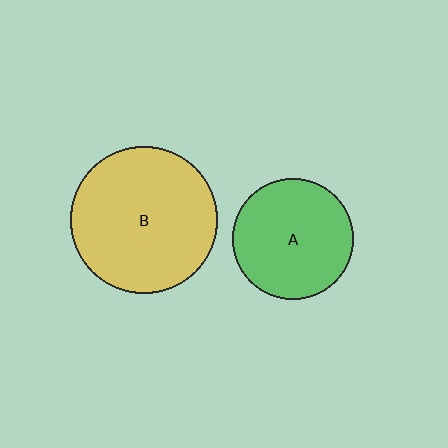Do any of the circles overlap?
No, none of the circles overlap.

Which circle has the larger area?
Circle B (yellow).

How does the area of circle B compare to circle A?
Approximately 1.5 times.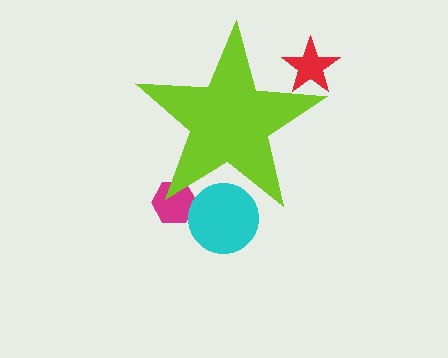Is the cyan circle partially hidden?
Yes, the cyan circle is partially hidden behind the lime star.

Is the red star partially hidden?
Yes, the red star is partially hidden behind the lime star.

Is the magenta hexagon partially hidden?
Yes, the magenta hexagon is partially hidden behind the lime star.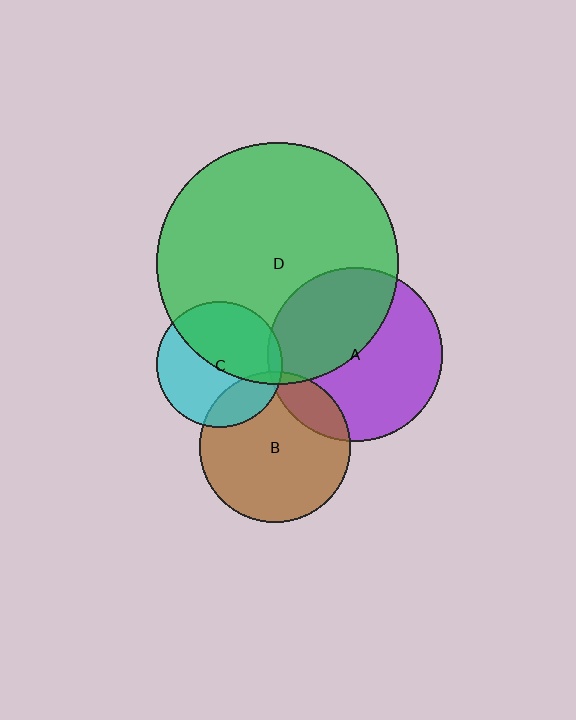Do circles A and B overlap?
Yes.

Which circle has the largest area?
Circle D (green).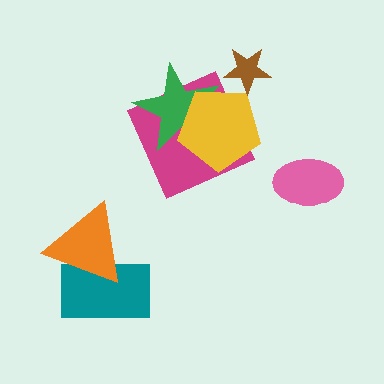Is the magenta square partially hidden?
Yes, it is partially covered by another shape.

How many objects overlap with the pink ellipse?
0 objects overlap with the pink ellipse.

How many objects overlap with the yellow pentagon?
2 objects overlap with the yellow pentagon.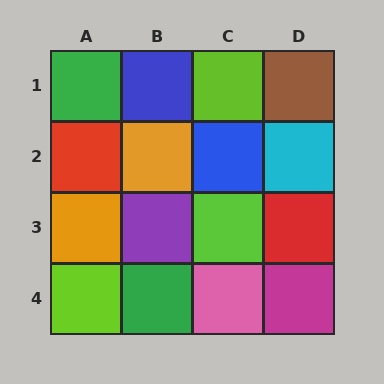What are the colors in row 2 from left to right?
Red, orange, blue, cyan.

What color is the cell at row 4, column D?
Magenta.